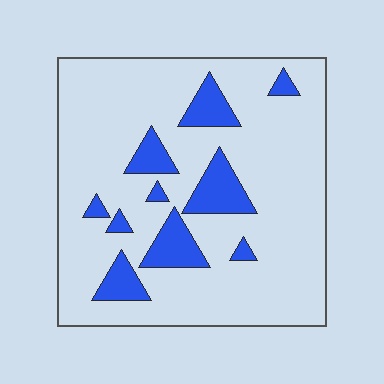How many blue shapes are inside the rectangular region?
10.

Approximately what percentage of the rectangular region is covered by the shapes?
Approximately 15%.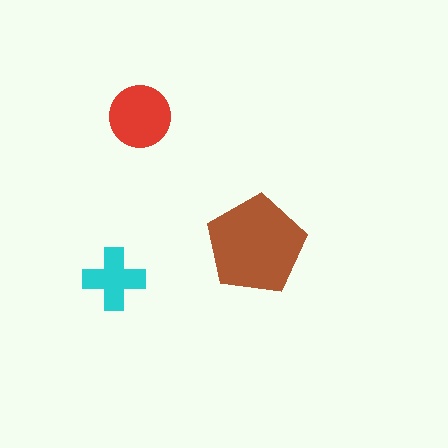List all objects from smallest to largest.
The cyan cross, the red circle, the brown pentagon.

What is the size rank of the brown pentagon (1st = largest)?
1st.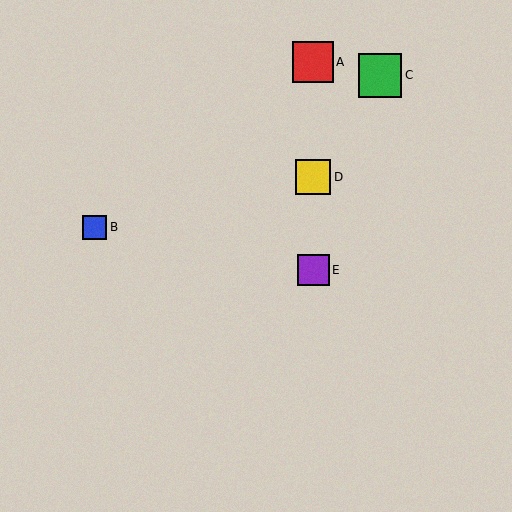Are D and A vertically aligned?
Yes, both are at x≈313.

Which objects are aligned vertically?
Objects A, D, E are aligned vertically.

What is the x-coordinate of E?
Object E is at x≈313.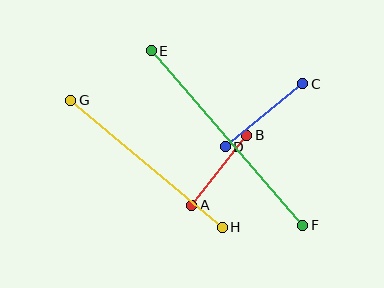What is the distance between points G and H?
The distance is approximately 197 pixels.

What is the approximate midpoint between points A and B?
The midpoint is at approximately (219, 170) pixels.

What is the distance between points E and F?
The distance is approximately 231 pixels.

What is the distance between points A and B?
The distance is approximately 90 pixels.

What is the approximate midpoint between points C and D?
The midpoint is at approximately (264, 115) pixels.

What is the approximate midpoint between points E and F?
The midpoint is at approximately (227, 138) pixels.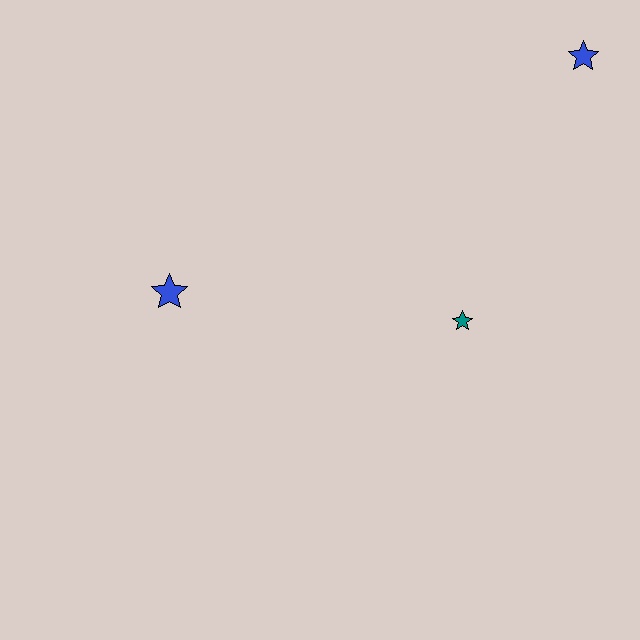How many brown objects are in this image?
There are no brown objects.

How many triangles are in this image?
There are no triangles.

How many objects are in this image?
There are 3 objects.